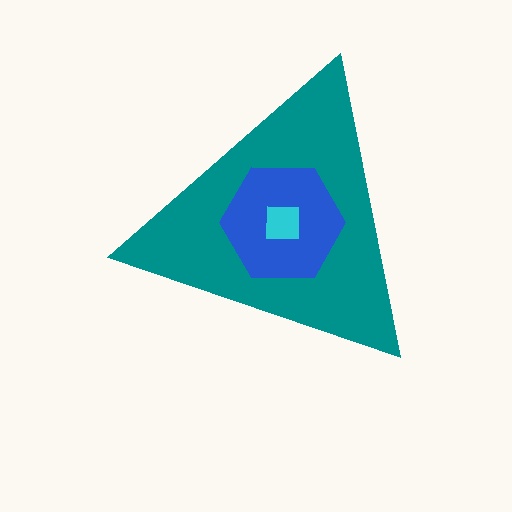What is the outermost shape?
The teal triangle.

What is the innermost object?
The cyan square.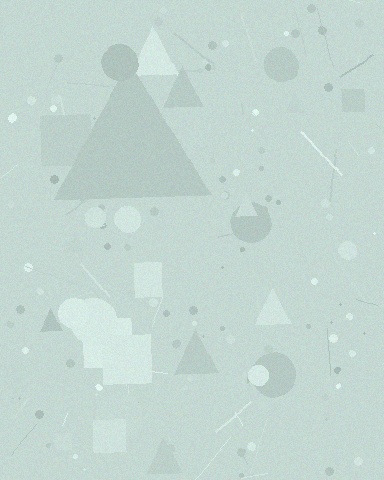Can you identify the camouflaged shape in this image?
The camouflaged shape is a triangle.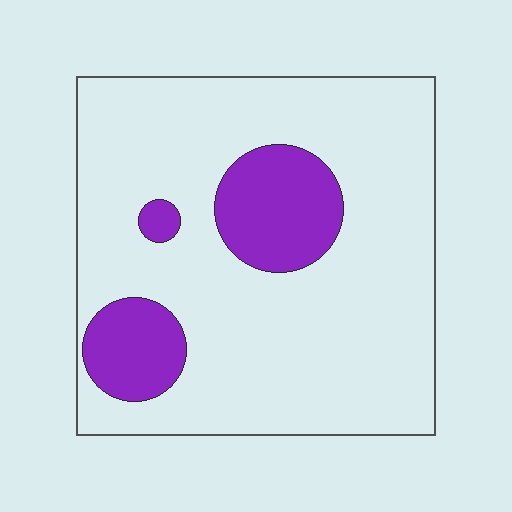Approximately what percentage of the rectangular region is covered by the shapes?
Approximately 20%.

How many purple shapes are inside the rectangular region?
3.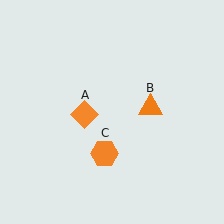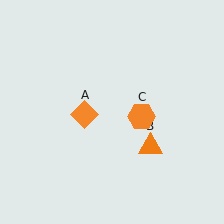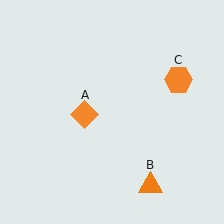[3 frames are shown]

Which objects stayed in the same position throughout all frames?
Orange diamond (object A) remained stationary.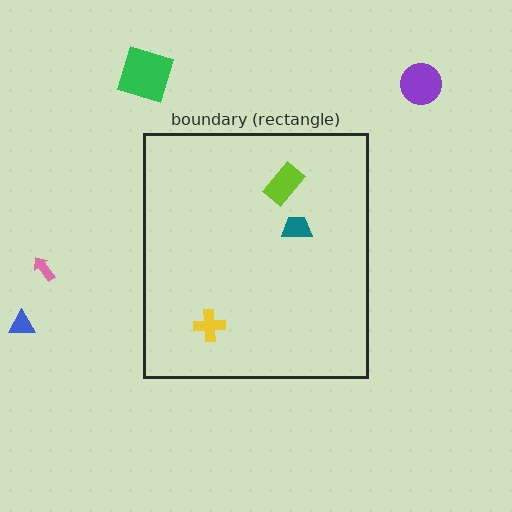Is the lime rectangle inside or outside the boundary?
Inside.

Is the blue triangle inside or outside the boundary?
Outside.